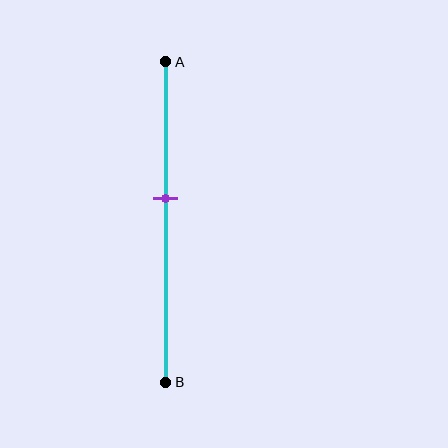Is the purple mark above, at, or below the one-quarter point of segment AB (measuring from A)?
The purple mark is below the one-quarter point of segment AB.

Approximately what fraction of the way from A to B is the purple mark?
The purple mark is approximately 45% of the way from A to B.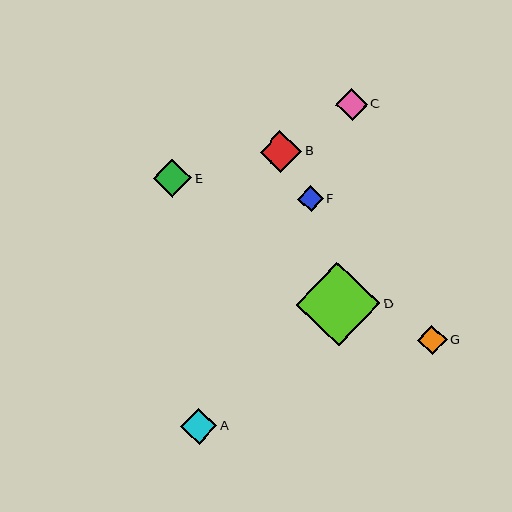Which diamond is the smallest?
Diamond F is the smallest with a size of approximately 26 pixels.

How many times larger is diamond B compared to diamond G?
Diamond B is approximately 1.4 times the size of diamond G.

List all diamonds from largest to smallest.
From largest to smallest: D, B, E, A, C, G, F.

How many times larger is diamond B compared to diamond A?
Diamond B is approximately 1.1 times the size of diamond A.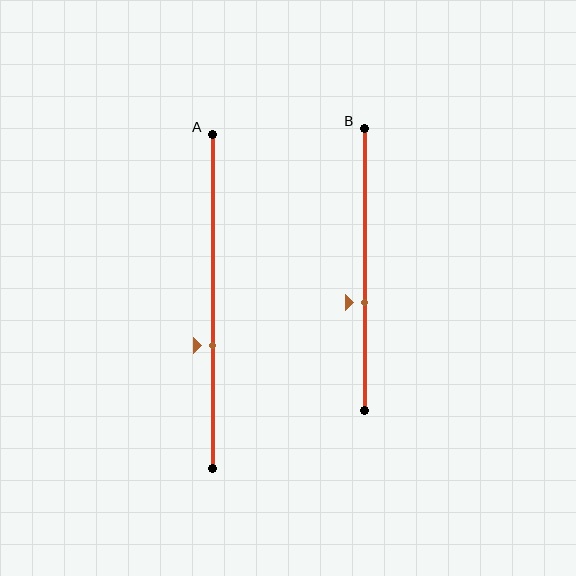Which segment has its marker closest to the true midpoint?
Segment B has its marker closest to the true midpoint.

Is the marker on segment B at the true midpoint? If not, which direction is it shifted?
No, the marker on segment B is shifted downward by about 12% of the segment length.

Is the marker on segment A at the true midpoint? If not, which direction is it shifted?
No, the marker on segment A is shifted downward by about 13% of the segment length.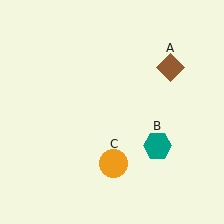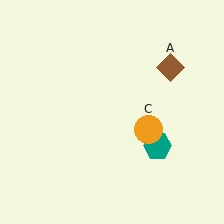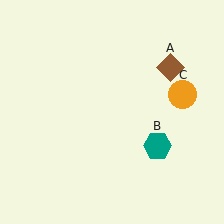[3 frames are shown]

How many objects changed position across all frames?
1 object changed position: orange circle (object C).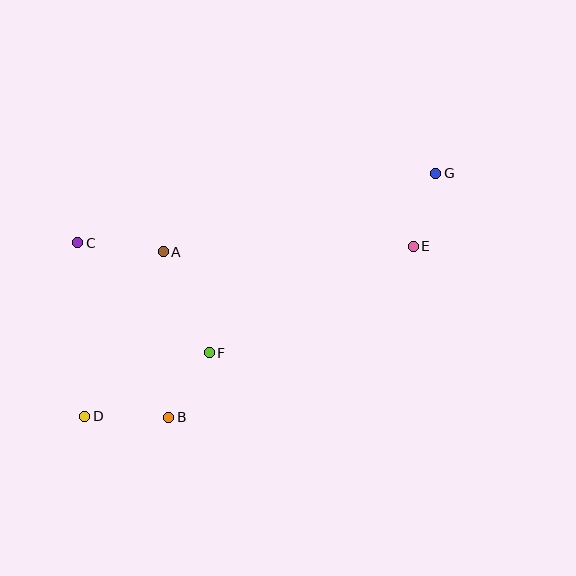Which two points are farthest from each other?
Points D and G are farthest from each other.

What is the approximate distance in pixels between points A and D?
The distance between A and D is approximately 182 pixels.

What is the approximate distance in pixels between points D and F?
The distance between D and F is approximately 140 pixels.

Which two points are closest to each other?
Points E and G are closest to each other.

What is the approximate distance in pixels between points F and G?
The distance between F and G is approximately 289 pixels.